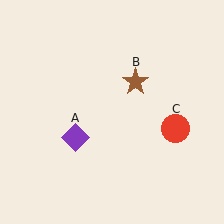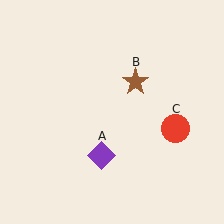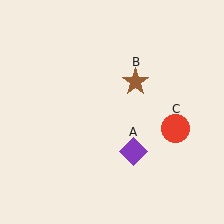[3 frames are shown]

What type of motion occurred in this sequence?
The purple diamond (object A) rotated counterclockwise around the center of the scene.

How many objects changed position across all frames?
1 object changed position: purple diamond (object A).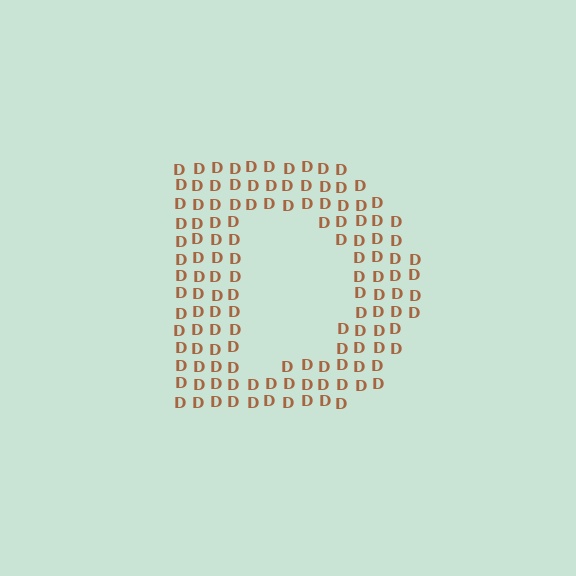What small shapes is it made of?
It is made of small letter D's.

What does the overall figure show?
The overall figure shows the letter D.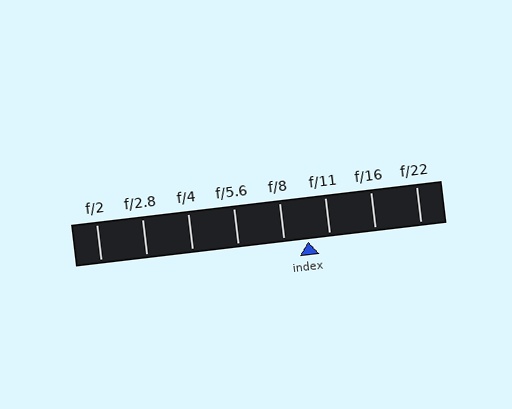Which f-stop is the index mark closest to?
The index mark is closest to f/11.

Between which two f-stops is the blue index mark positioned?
The index mark is between f/8 and f/11.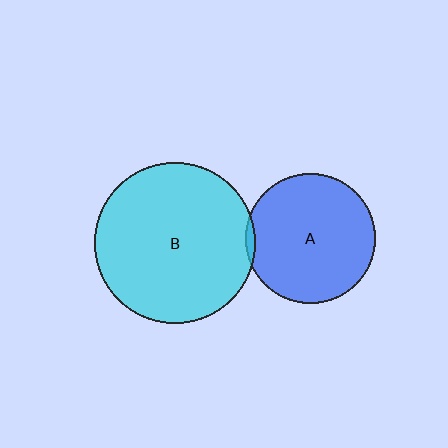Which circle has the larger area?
Circle B (cyan).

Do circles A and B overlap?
Yes.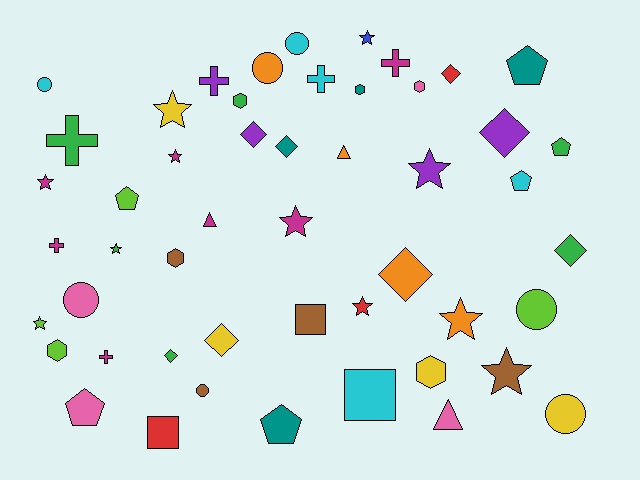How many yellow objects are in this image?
There are 4 yellow objects.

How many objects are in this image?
There are 50 objects.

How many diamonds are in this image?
There are 8 diamonds.